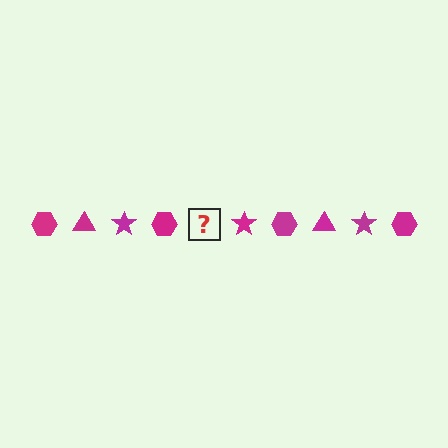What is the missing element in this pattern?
The missing element is a magenta triangle.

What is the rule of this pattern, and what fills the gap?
The rule is that the pattern cycles through hexagon, triangle, star shapes in magenta. The gap should be filled with a magenta triangle.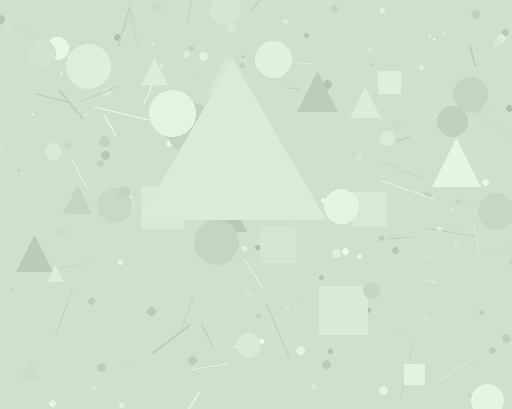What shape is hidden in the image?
A triangle is hidden in the image.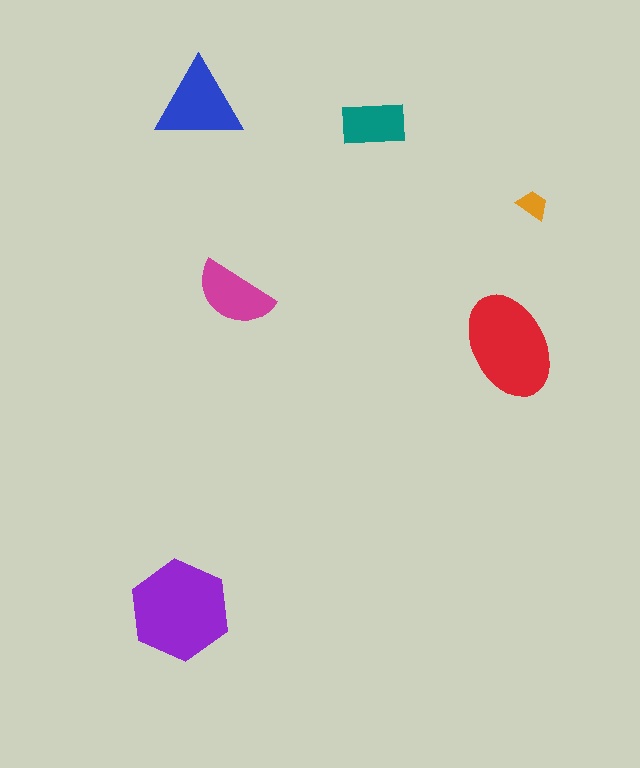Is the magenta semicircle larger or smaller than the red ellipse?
Smaller.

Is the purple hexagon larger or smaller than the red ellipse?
Larger.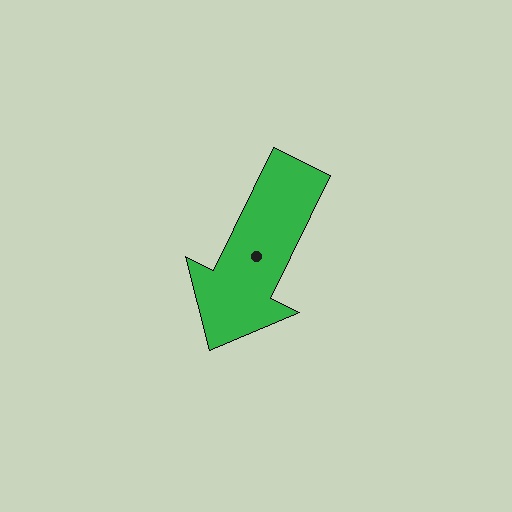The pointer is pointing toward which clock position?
Roughly 7 o'clock.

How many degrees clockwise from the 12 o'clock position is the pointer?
Approximately 206 degrees.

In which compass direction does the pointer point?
Southwest.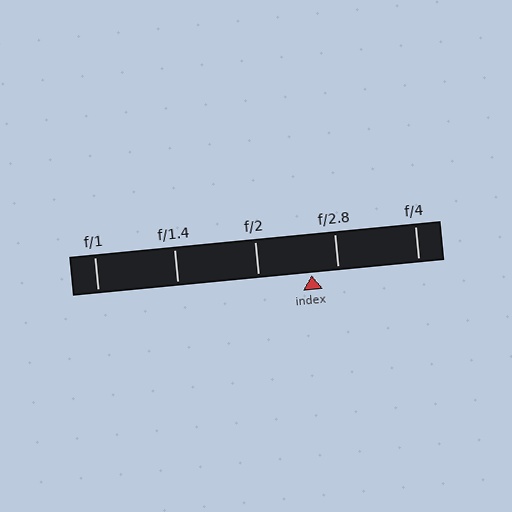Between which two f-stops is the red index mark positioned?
The index mark is between f/2 and f/2.8.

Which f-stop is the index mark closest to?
The index mark is closest to f/2.8.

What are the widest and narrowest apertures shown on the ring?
The widest aperture shown is f/1 and the narrowest is f/4.